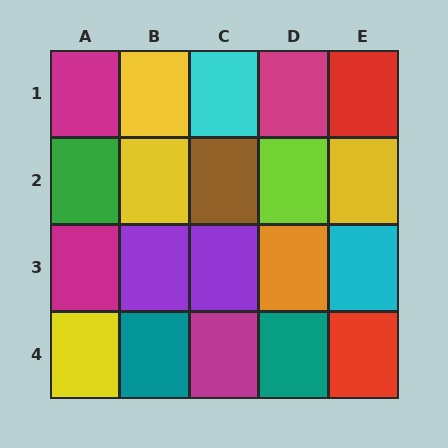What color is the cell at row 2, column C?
Brown.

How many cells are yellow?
4 cells are yellow.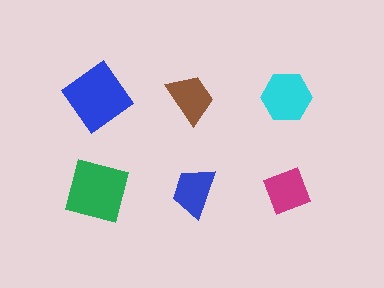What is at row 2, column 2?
A blue trapezoid.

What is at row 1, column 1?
A blue diamond.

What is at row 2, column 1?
A green square.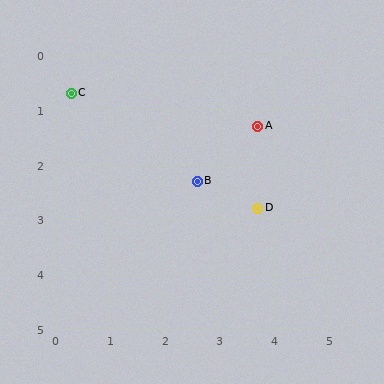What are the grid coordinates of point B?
Point B is at approximately (2.6, 2.3).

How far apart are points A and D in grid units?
Points A and D are about 1.5 grid units apart.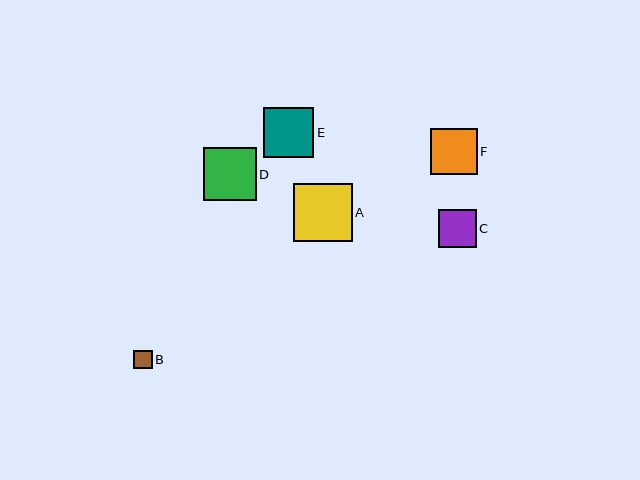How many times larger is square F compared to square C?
Square F is approximately 1.2 times the size of square C.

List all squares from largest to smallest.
From largest to smallest: A, D, E, F, C, B.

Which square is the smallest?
Square B is the smallest with a size of approximately 19 pixels.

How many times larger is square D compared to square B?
Square D is approximately 2.9 times the size of square B.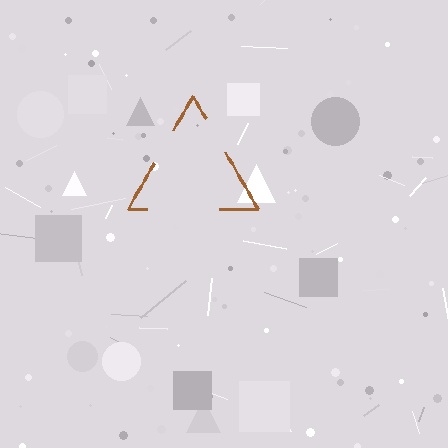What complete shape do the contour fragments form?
The contour fragments form a triangle.